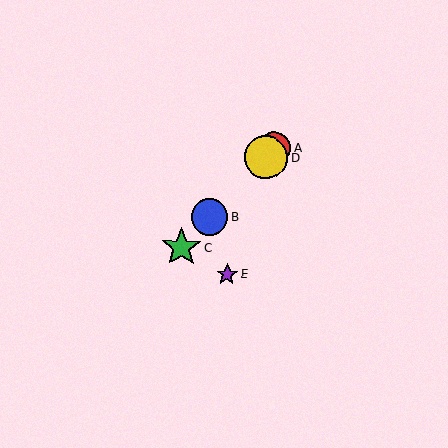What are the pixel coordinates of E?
Object E is at (227, 275).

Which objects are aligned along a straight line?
Objects A, B, C, D are aligned along a straight line.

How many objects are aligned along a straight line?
4 objects (A, B, C, D) are aligned along a straight line.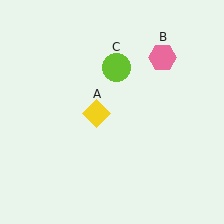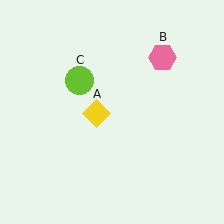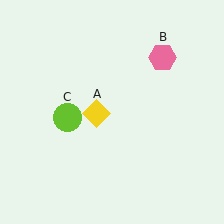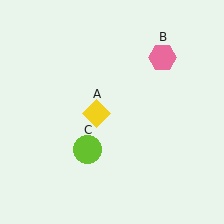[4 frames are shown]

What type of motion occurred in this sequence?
The lime circle (object C) rotated counterclockwise around the center of the scene.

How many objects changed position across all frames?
1 object changed position: lime circle (object C).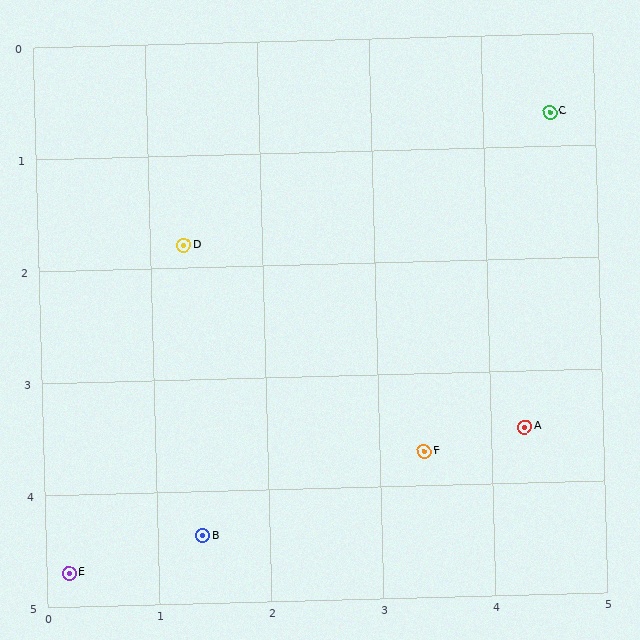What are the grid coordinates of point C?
Point C is at approximately (4.6, 0.7).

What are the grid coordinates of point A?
Point A is at approximately (4.3, 3.5).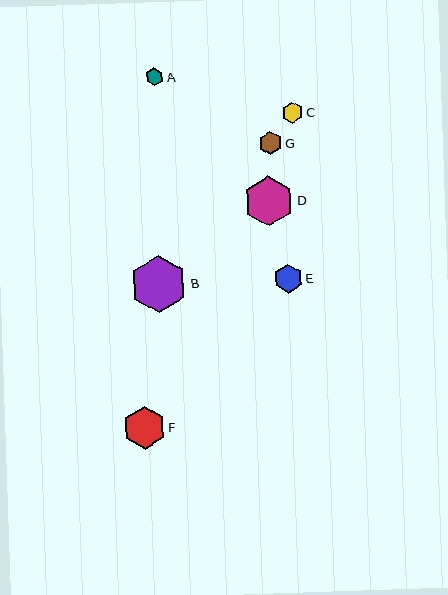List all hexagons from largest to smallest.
From largest to smallest: B, D, F, E, G, C, A.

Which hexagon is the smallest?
Hexagon A is the smallest with a size of approximately 18 pixels.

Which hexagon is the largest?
Hexagon B is the largest with a size of approximately 57 pixels.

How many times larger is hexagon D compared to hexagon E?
Hexagon D is approximately 1.8 times the size of hexagon E.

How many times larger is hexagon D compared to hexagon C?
Hexagon D is approximately 2.4 times the size of hexagon C.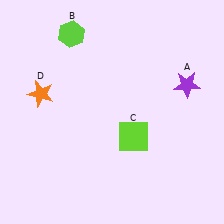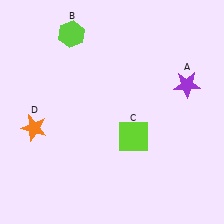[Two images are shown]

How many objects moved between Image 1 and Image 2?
1 object moved between the two images.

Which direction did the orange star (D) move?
The orange star (D) moved down.